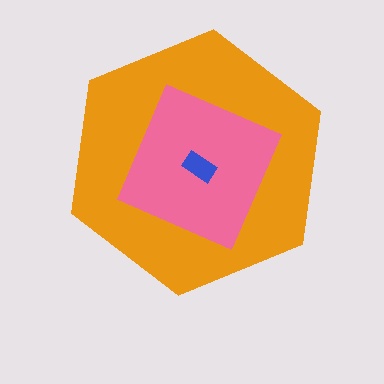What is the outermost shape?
The orange hexagon.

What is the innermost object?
The blue rectangle.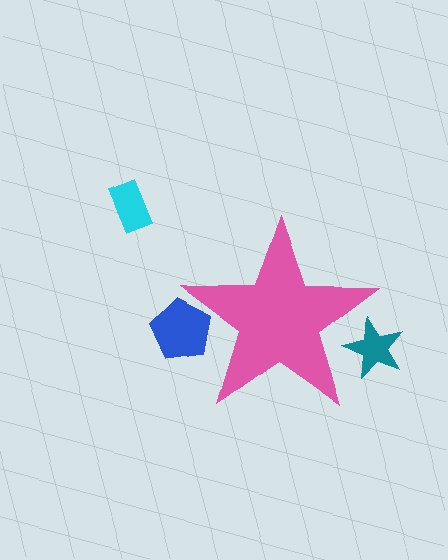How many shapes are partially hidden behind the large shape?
2 shapes are partially hidden.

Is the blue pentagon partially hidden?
Yes, the blue pentagon is partially hidden behind the pink star.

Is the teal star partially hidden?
Yes, the teal star is partially hidden behind the pink star.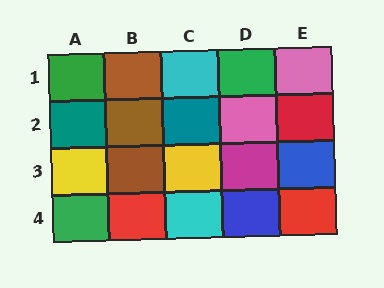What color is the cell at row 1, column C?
Cyan.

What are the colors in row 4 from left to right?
Green, red, cyan, blue, red.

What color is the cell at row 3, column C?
Yellow.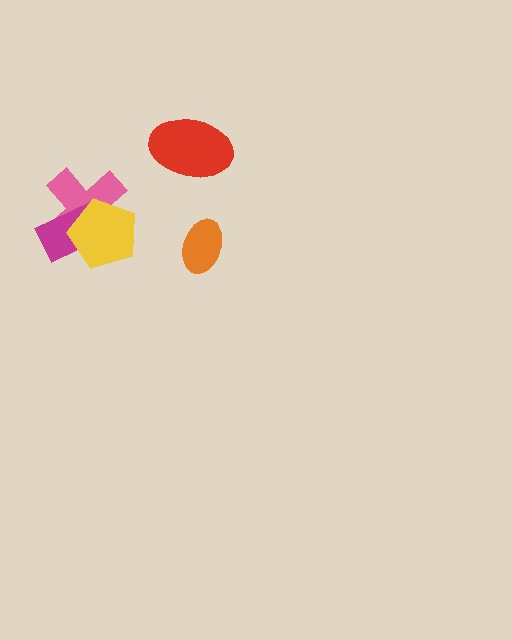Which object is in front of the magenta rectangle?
The yellow pentagon is in front of the magenta rectangle.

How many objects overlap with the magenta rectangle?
2 objects overlap with the magenta rectangle.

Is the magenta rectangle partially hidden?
Yes, it is partially covered by another shape.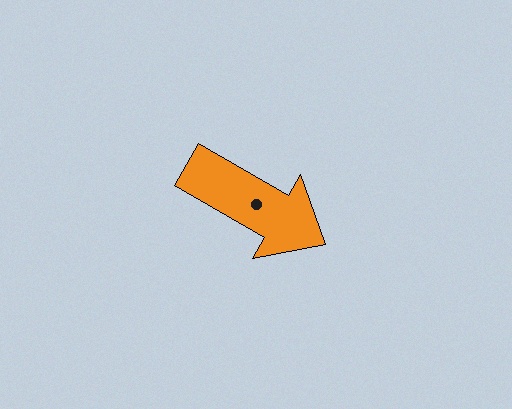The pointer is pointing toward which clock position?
Roughly 4 o'clock.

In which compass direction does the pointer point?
Southeast.